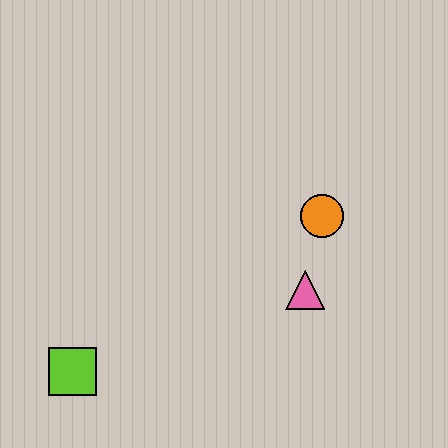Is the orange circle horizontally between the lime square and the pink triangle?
No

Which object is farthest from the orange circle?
The lime square is farthest from the orange circle.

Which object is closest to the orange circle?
The pink triangle is closest to the orange circle.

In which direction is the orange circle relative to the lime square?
The orange circle is to the right of the lime square.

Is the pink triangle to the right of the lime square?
Yes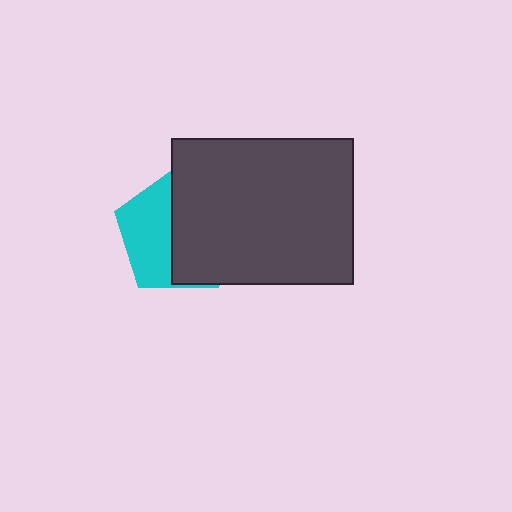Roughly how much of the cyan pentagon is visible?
A small part of it is visible (roughly 43%).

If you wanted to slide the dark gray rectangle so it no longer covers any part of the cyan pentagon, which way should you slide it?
Slide it right — that is the most direct way to separate the two shapes.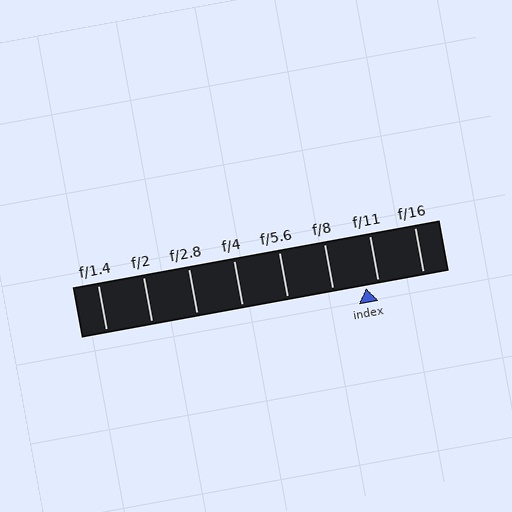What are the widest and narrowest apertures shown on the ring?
The widest aperture shown is f/1.4 and the narrowest is f/16.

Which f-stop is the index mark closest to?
The index mark is closest to f/11.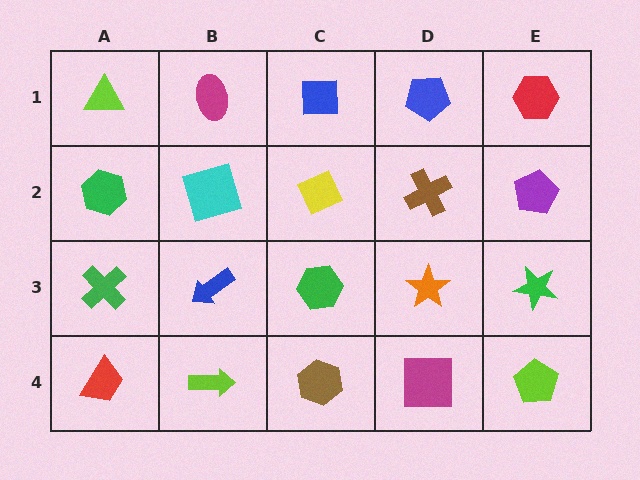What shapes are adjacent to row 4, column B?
A blue arrow (row 3, column B), a red trapezoid (row 4, column A), a brown hexagon (row 4, column C).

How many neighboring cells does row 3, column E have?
3.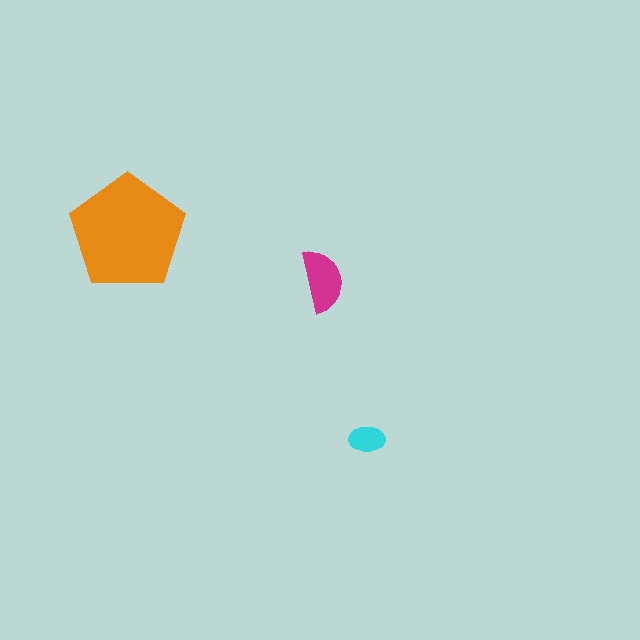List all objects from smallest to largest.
The cyan ellipse, the magenta semicircle, the orange pentagon.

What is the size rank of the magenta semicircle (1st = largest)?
2nd.